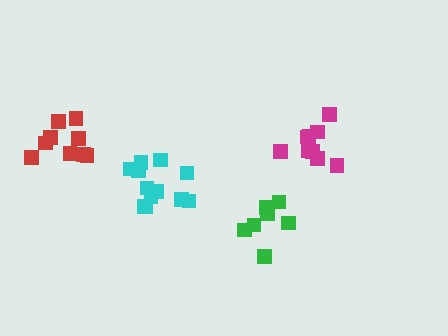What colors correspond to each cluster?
The clusters are colored: green, red, cyan, magenta.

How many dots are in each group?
Group 1: 7 dots, Group 2: 9 dots, Group 3: 12 dots, Group 4: 9 dots (37 total).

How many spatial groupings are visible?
There are 4 spatial groupings.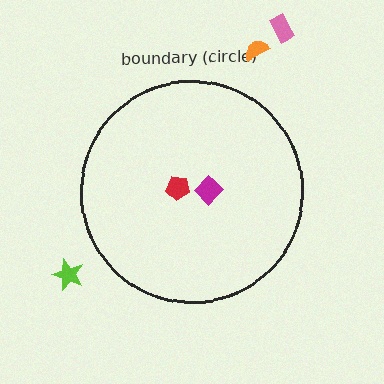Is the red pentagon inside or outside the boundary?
Inside.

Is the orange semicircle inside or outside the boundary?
Outside.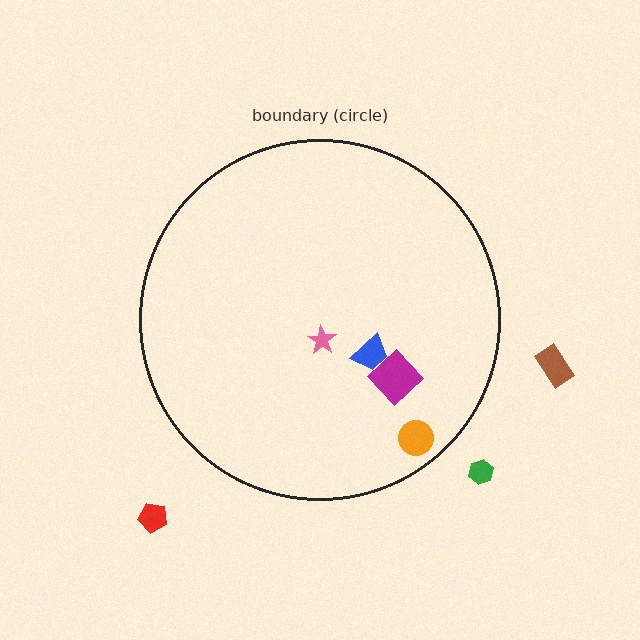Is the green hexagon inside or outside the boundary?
Outside.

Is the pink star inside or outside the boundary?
Inside.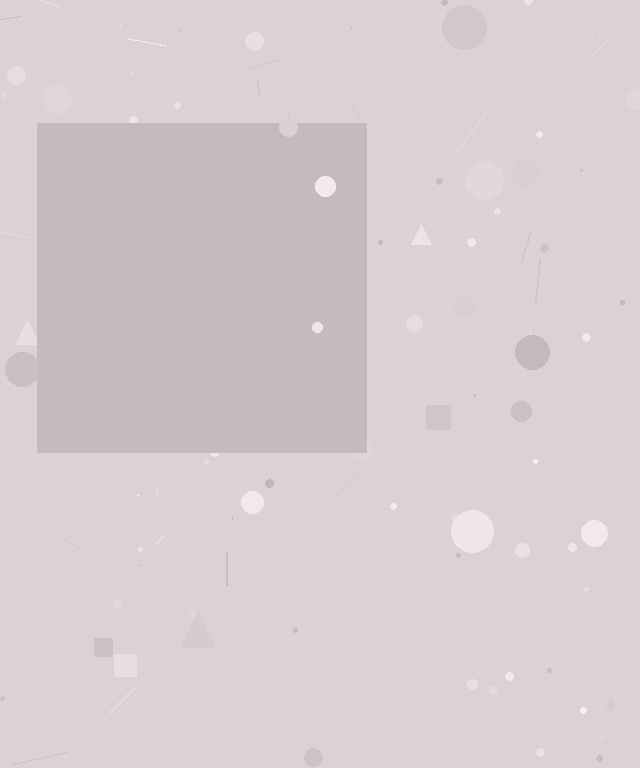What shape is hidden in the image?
A square is hidden in the image.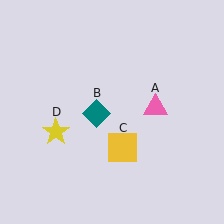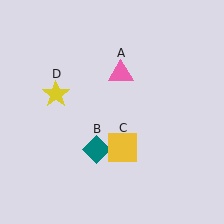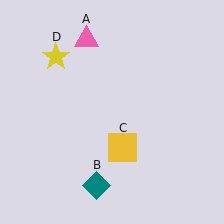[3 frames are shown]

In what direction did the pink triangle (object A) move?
The pink triangle (object A) moved up and to the left.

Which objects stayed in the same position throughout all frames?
Yellow square (object C) remained stationary.